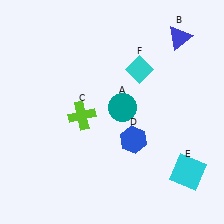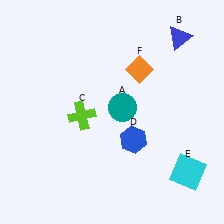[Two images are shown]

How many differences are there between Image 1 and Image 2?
There is 1 difference between the two images.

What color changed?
The diamond (F) changed from cyan in Image 1 to orange in Image 2.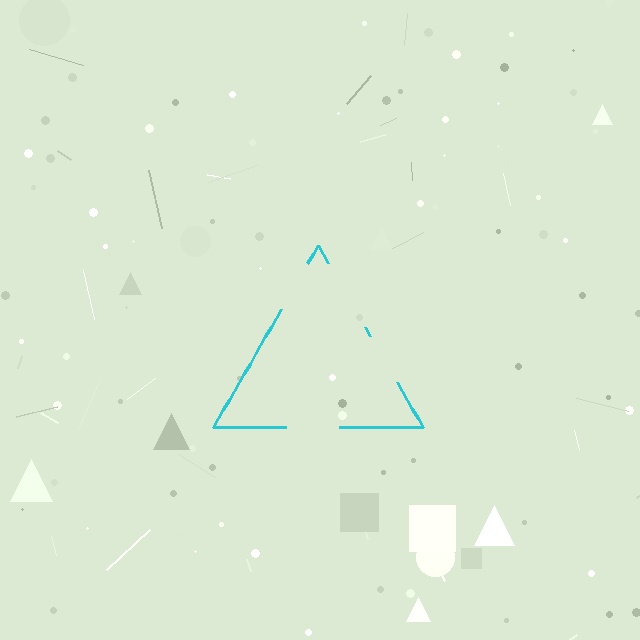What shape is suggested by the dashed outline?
The dashed outline suggests a triangle.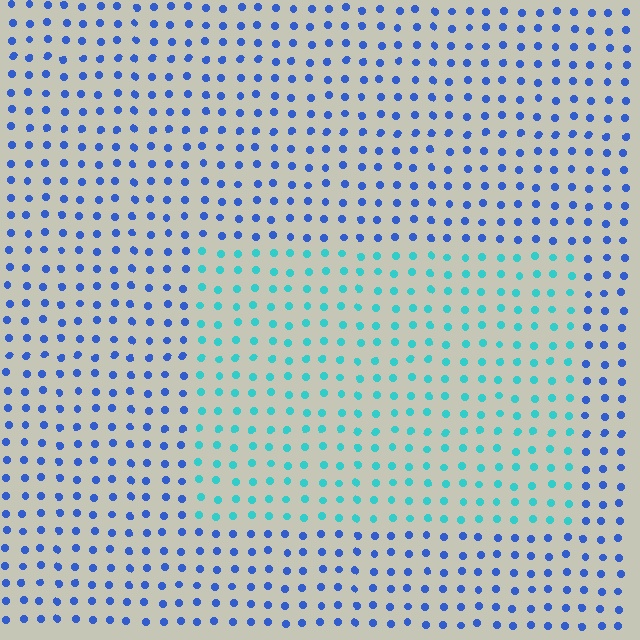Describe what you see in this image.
The image is filled with small blue elements in a uniform arrangement. A rectangle-shaped region is visible where the elements are tinted to a slightly different hue, forming a subtle color boundary.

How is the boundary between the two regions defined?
The boundary is defined purely by a slight shift in hue (about 45 degrees). Spacing, size, and orientation are identical on both sides.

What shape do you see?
I see a rectangle.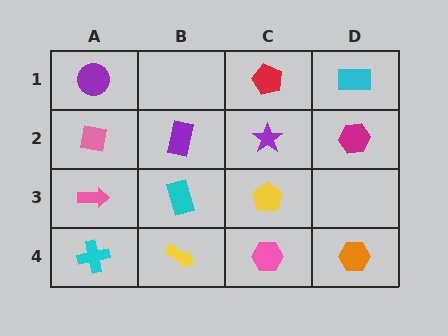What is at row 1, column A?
A purple circle.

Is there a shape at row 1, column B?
No, that cell is empty.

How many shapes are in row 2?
4 shapes.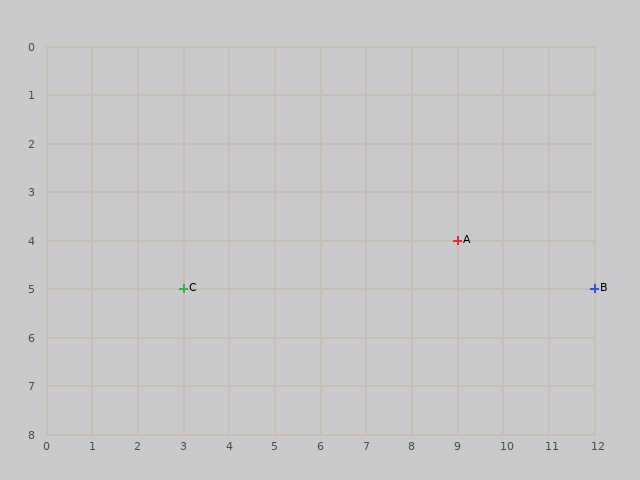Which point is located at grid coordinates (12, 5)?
Point B is at (12, 5).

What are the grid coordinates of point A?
Point A is at grid coordinates (9, 4).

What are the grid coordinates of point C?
Point C is at grid coordinates (3, 5).